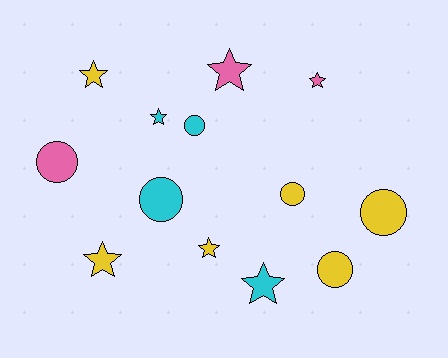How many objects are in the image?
There are 13 objects.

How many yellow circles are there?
There are 3 yellow circles.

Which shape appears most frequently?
Star, with 7 objects.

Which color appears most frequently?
Yellow, with 6 objects.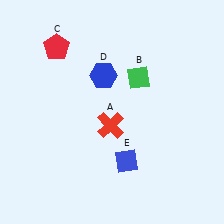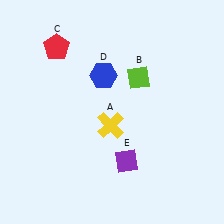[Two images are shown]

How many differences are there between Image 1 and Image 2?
There are 3 differences between the two images.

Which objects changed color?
A changed from red to yellow. B changed from green to lime. E changed from blue to purple.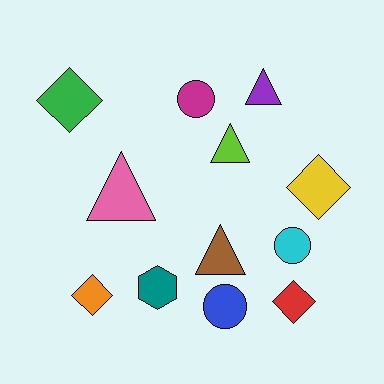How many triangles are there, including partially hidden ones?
There are 4 triangles.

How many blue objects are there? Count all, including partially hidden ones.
There is 1 blue object.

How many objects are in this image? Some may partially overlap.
There are 12 objects.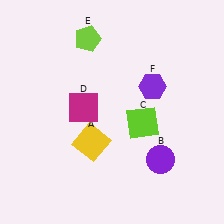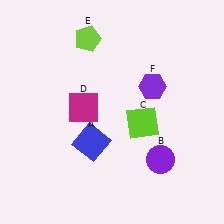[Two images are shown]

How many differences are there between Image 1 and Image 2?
There is 1 difference between the two images.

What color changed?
The square (A) changed from yellow in Image 1 to blue in Image 2.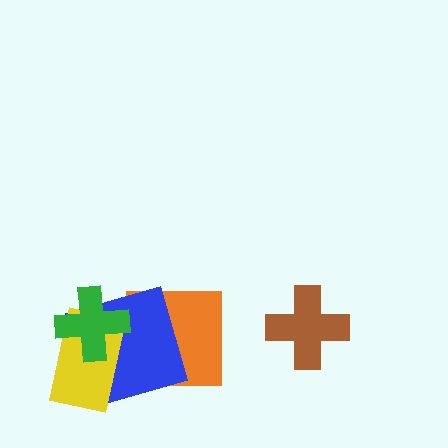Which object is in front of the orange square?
The blue square is in front of the orange square.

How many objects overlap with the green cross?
2 objects overlap with the green cross.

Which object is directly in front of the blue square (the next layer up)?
The yellow rectangle is directly in front of the blue square.